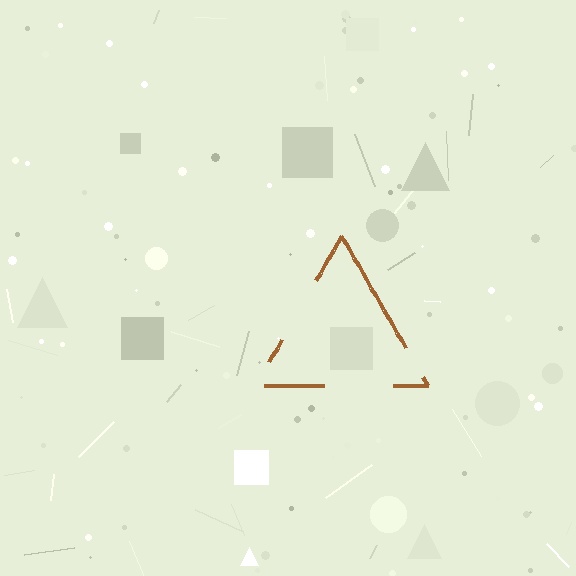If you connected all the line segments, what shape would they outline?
They would outline a triangle.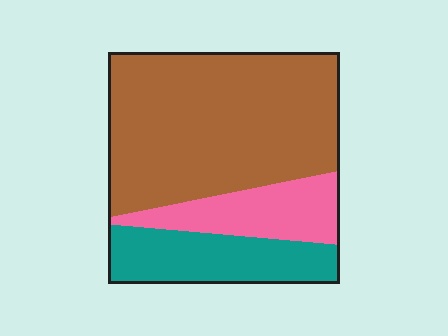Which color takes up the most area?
Brown, at roughly 60%.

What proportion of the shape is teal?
Teal takes up about one fifth (1/5) of the shape.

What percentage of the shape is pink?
Pink covers about 15% of the shape.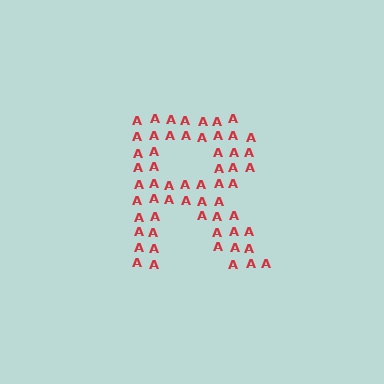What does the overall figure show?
The overall figure shows the letter R.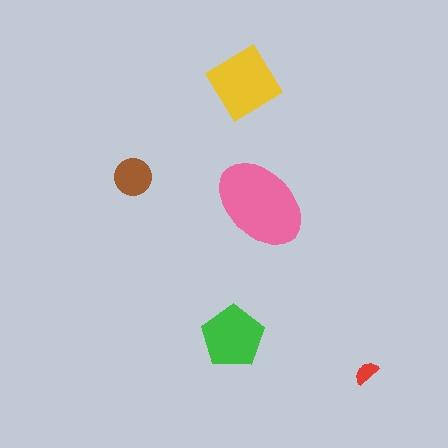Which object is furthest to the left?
The brown circle is leftmost.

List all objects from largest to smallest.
The pink ellipse, the yellow diamond, the green pentagon, the brown circle, the red semicircle.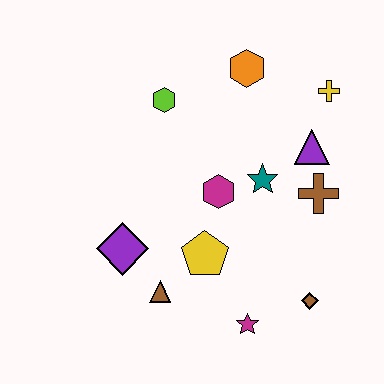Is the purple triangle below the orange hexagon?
Yes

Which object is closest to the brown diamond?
The magenta star is closest to the brown diamond.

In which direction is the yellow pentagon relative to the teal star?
The yellow pentagon is below the teal star.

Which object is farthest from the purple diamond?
The yellow cross is farthest from the purple diamond.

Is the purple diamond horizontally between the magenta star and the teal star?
No